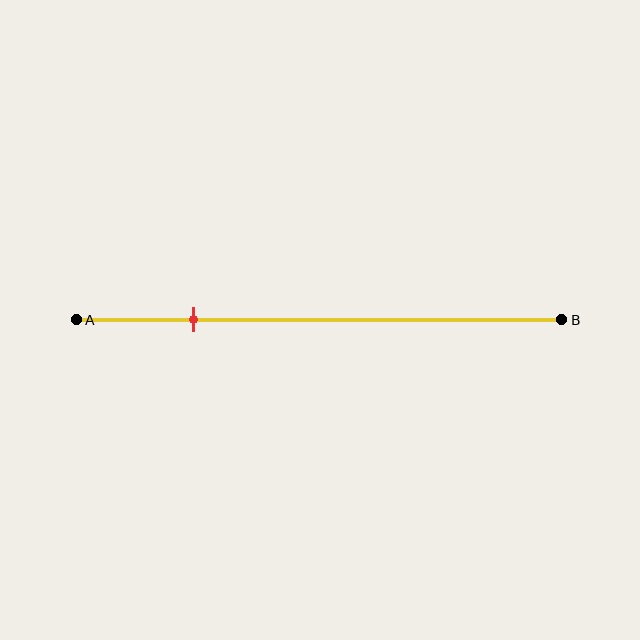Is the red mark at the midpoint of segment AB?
No, the mark is at about 25% from A, not at the 50% midpoint.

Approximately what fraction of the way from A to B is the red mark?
The red mark is approximately 25% of the way from A to B.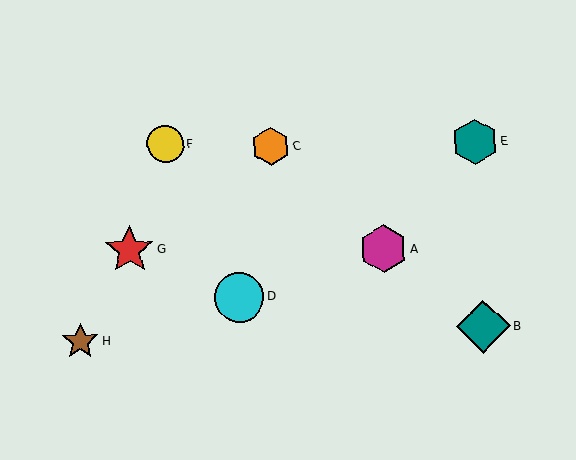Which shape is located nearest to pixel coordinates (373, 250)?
The magenta hexagon (labeled A) at (384, 249) is nearest to that location.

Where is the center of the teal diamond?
The center of the teal diamond is at (483, 326).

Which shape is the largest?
The teal diamond (labeled B) is the largest.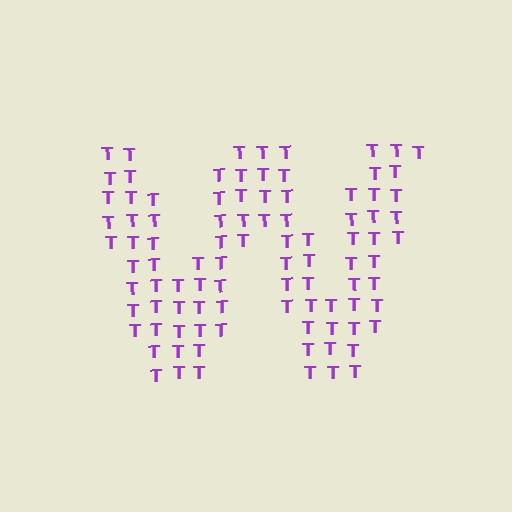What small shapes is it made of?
It is made of small letter T's.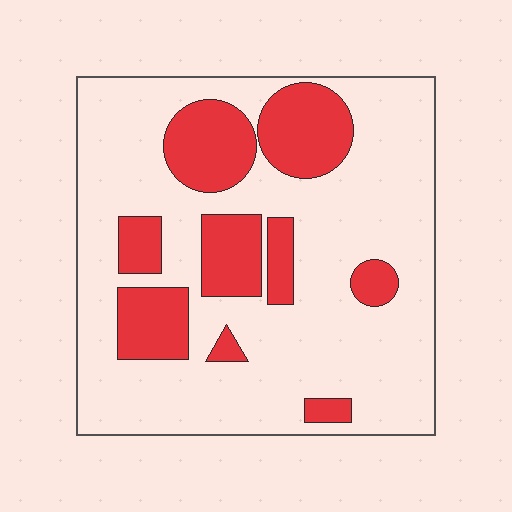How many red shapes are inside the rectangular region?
9.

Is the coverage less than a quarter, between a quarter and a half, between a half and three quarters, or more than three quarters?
Between a quarter and a half.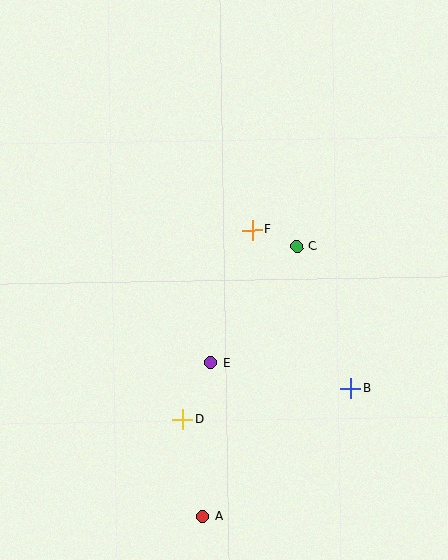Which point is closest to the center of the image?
Point F at (252, 230) is closest to the center.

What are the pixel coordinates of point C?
Point C is at (297, 246).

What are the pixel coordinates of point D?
Point D is at (183, 419).